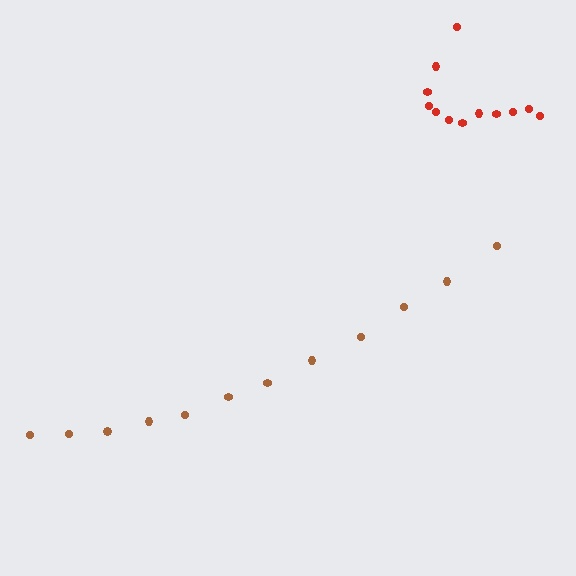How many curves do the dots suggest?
There are 2 distinct paths.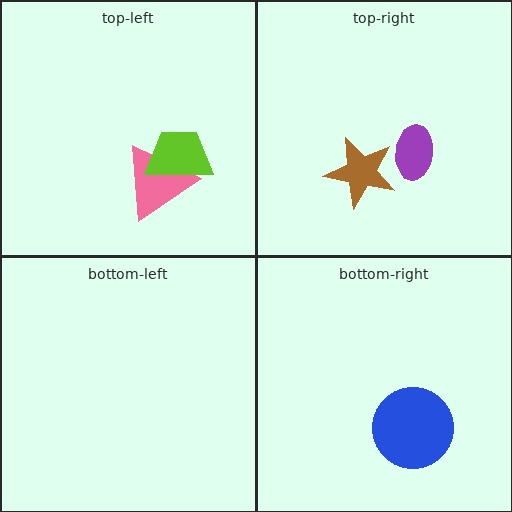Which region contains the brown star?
The top-right region.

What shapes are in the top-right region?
The brown star, the purple ellipse.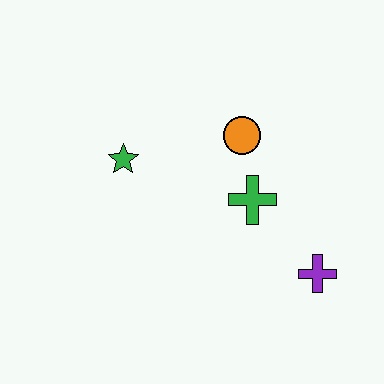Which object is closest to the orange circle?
The green cross is closest to the orange circle.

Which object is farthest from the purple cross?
The green star is farthest from the purple cross.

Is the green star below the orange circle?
Yes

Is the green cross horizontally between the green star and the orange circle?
No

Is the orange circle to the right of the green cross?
No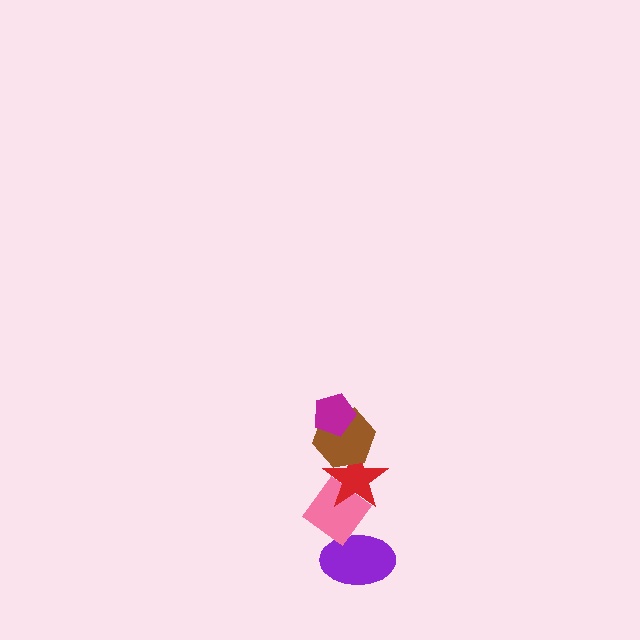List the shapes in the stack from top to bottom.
From top to bottom: the magenta pentagon, the brown hexagon, the red star, the pink diamond, the purple ellipse.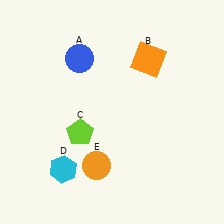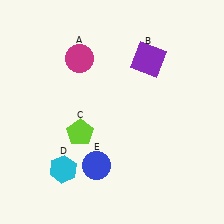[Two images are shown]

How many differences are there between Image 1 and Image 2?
There are 3 differences between the two images.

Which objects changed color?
A changed from blue to magenta. B changed from orange to purple. E changed from orange to blue.